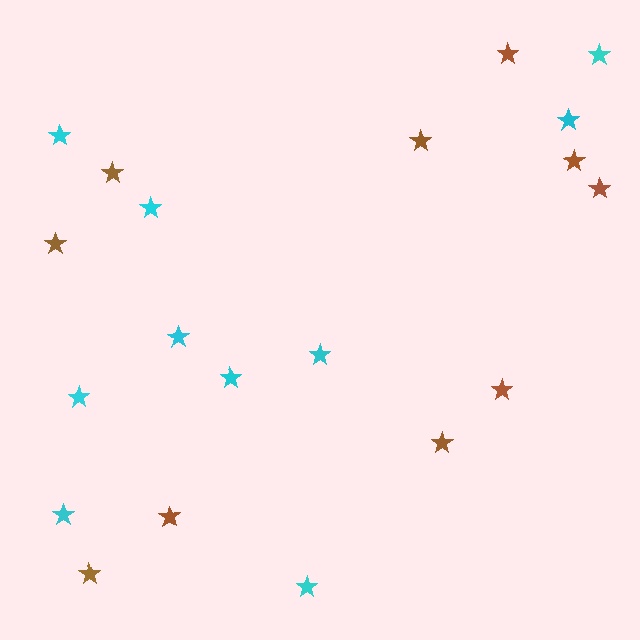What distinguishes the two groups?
There are 2 groups: one group of brown stars (10) and one group of cyan stars (10).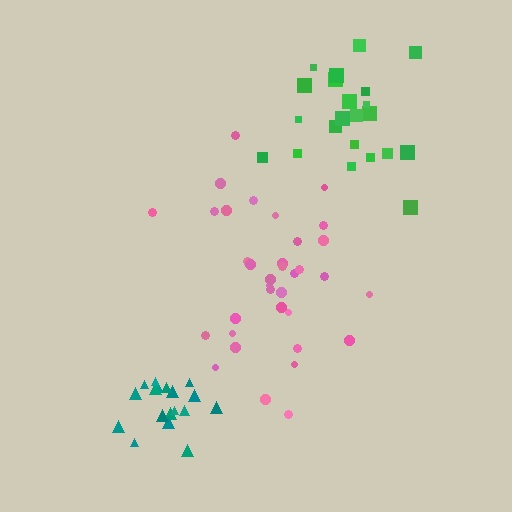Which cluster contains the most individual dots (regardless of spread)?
Pink (35).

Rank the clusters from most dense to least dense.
teal, green, pink.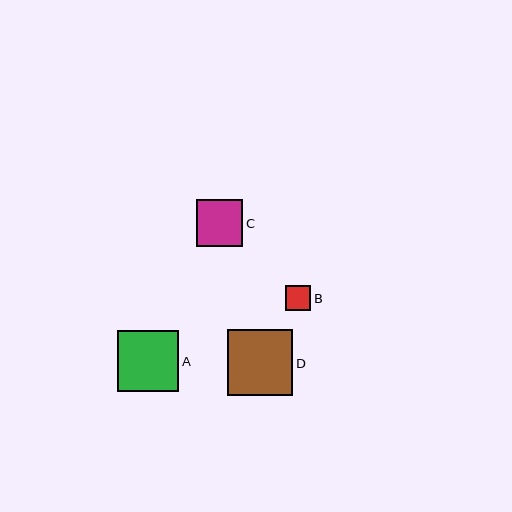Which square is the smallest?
Square B is the smallest with a size of approximately 26 pixels.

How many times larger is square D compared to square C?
Square D is approximately 1.4 times the size of square C.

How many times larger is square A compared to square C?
Square A is approximately 1.3 times the size of square C.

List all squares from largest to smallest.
From largest to smallest: D, A, C, B.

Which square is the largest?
Square D is the largest with a size of approximately 65 pixels.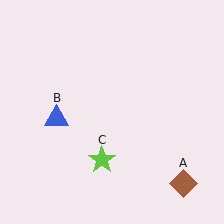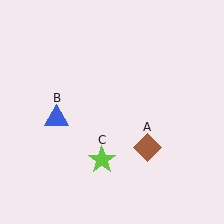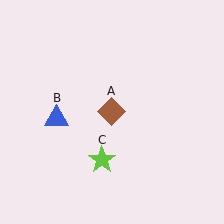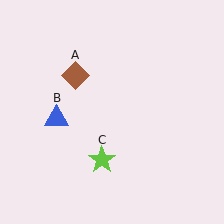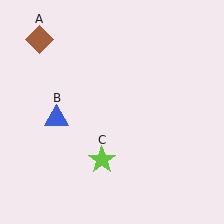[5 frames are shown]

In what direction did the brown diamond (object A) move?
The brown diamond (object A) moved up and to the left.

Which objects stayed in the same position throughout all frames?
Blue triangle (object B) and lime star (object C) remained stationary.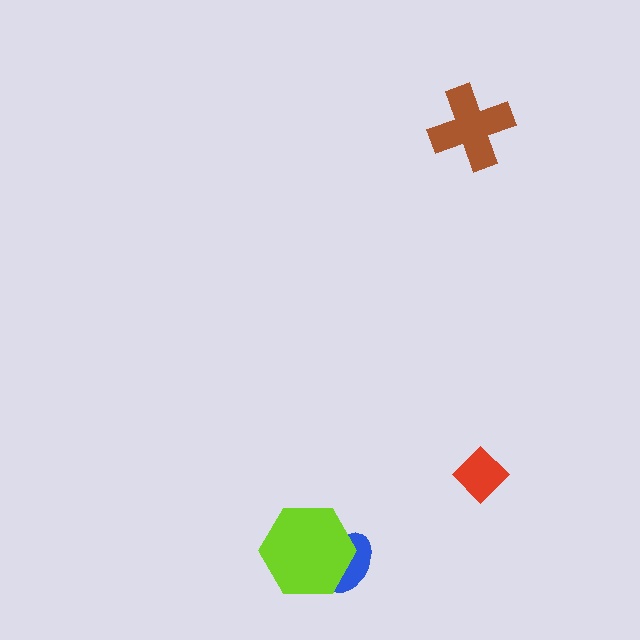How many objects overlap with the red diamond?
0 objects overlap with the red diamond.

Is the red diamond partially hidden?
No, no other shape covers it.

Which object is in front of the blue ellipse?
The lime hexagon is in front of the blue ellipse.